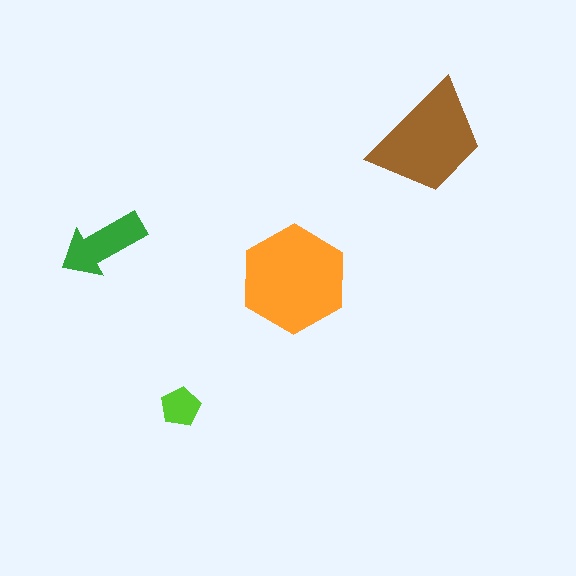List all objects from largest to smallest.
The orange hexagon, the brown trapezoid, the green arrow, the lime pentagon.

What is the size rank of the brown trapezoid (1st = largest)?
2nd.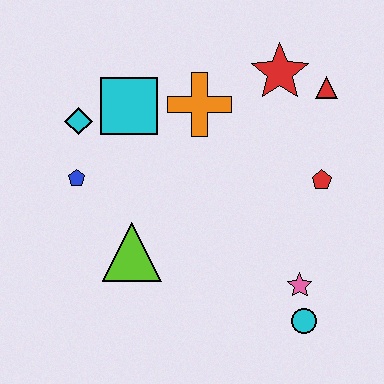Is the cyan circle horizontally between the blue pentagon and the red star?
No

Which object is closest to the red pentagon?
The red triangle is closest to the red pentagon.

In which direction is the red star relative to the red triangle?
The red star is to the left of the red triangle.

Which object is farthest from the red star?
The cyan circle is farthest from the red star.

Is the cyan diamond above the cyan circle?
Yes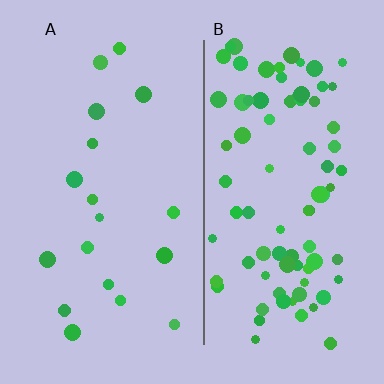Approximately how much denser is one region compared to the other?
Approximately 4.6× — region B over region A.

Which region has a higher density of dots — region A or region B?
B (the right).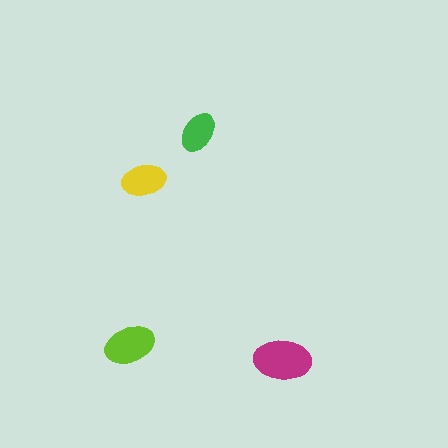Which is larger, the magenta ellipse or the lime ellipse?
The magenta one.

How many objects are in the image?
There are 4 objects in the image.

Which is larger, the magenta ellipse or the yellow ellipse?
The magenta one.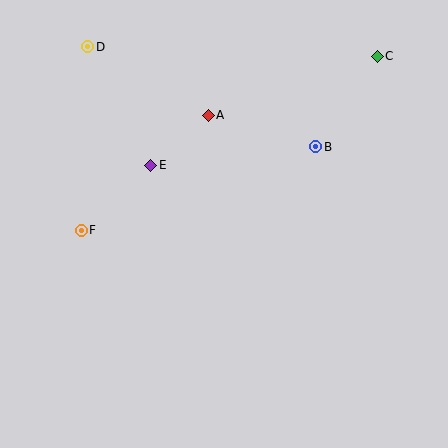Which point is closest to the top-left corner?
Point D is closest to the top-left corner.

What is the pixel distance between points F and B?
The distance between F and B is 249 pixels.